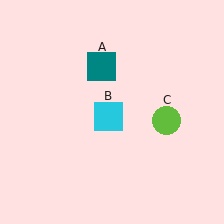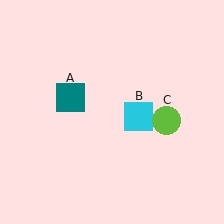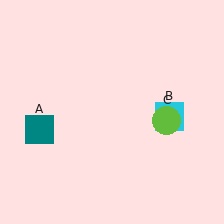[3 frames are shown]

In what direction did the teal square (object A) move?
The teal square (object A) moved down and to the left.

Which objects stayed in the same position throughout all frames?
Lime circle (object C) remained stationary.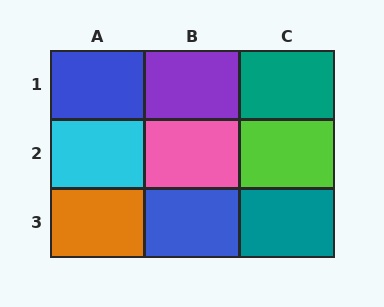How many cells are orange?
1 cell is orange.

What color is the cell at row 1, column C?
Teal.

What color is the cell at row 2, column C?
Lime.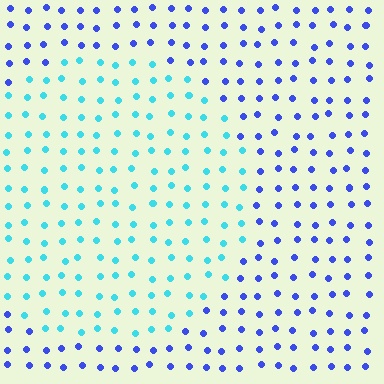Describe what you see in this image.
The image is filled with small blue elements in a uniform arrangement. A circle-shaped region is visible where the elements are tinted to a slightly different hue, forming a subtle color boundary.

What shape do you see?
I see a circle.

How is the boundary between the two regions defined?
The boundary is defined purely by a slight shift in hue (about 50 degrees). Spacing, size, and orientation are identical on both sides.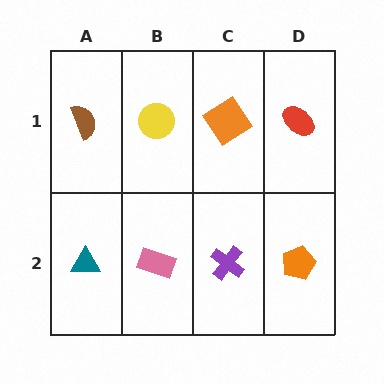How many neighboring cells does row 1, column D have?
2.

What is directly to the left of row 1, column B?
A brown semicircle.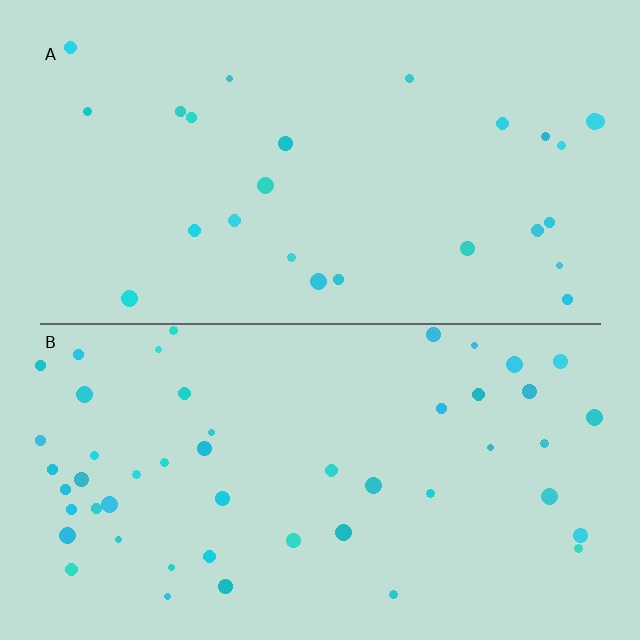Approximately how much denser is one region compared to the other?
Approximately 1.9× — region B over region A.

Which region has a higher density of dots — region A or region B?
B (the bottom).